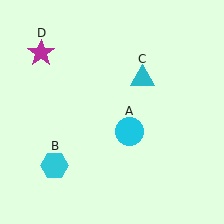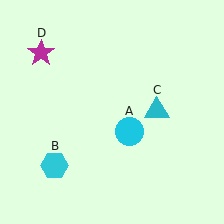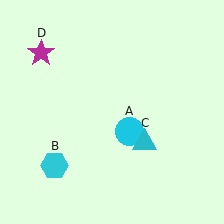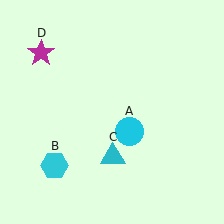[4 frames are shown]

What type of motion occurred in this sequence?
The cyan triangle (object C) rotated clockwise around the center of the scene.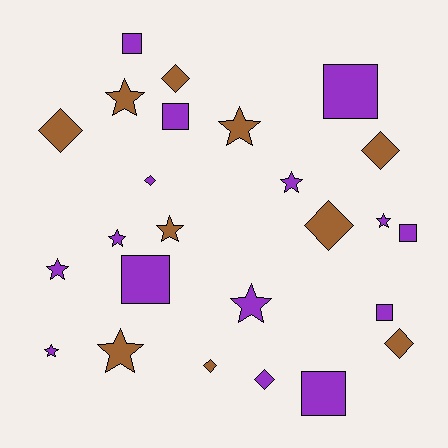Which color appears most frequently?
Purple, with 15 objects.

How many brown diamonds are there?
There are 6 brown diamonds.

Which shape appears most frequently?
Star, with 10 objects.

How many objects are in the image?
There are 25 objects.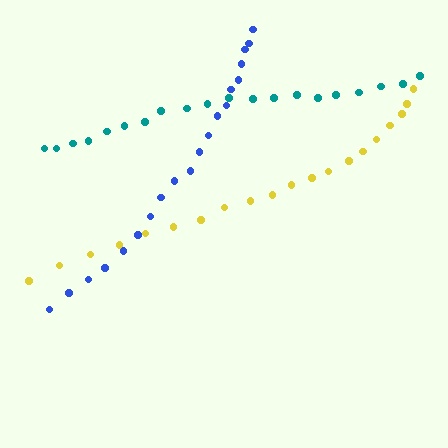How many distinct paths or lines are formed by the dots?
There are 3 distinct paths.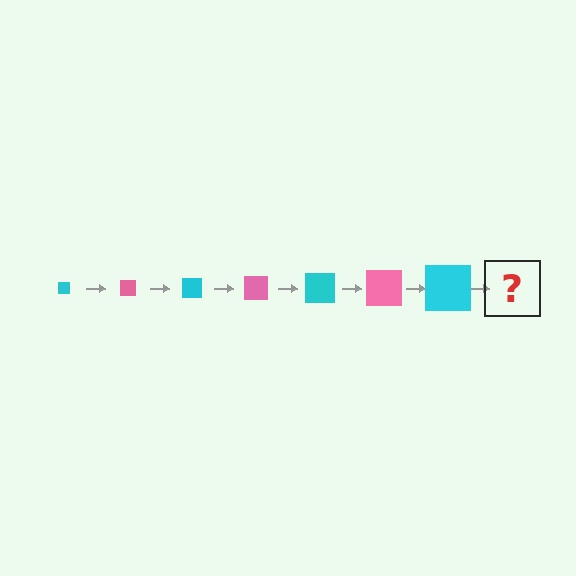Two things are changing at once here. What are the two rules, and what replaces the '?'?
The two rules are that the square grows larger each step and the color cycles through cyan and pink. The '?' should be a pink square, larger than the previous one.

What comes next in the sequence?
The next element should be a pink square, larger than the previous one.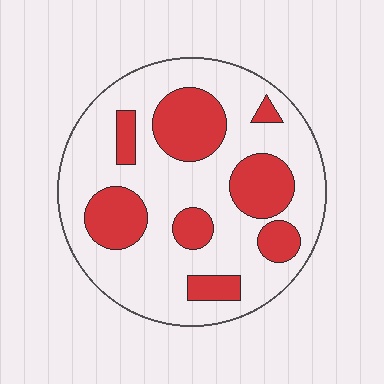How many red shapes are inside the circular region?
8.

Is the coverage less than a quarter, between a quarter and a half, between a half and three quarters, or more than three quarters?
Between a quarter and a half.